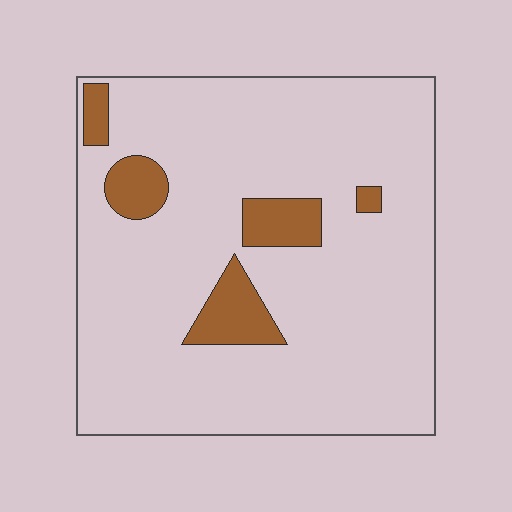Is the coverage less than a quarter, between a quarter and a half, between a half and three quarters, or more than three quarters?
Less than a quarter.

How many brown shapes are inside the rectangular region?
5.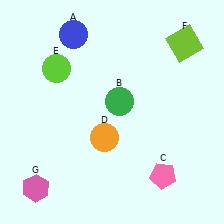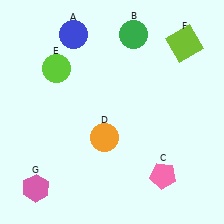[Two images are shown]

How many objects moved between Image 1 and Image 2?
1 object moved between the two images.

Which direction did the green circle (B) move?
The green circle (B) moved up.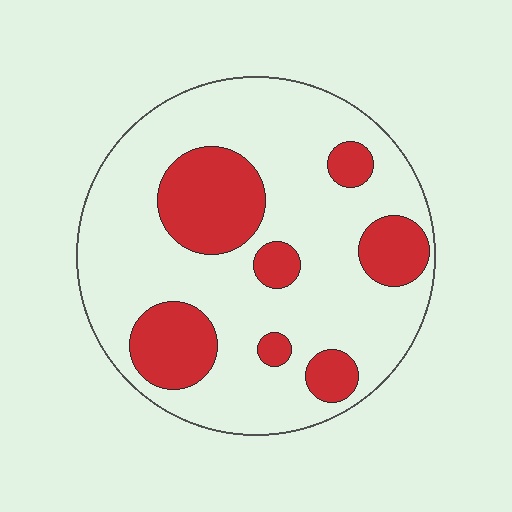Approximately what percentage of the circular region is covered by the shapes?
Approximately 25%.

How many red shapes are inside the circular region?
7.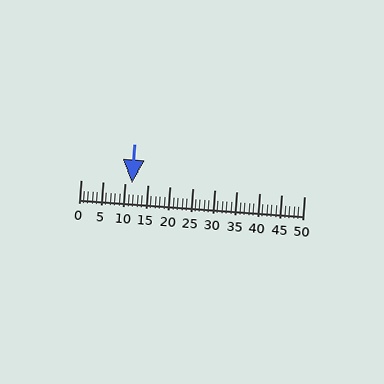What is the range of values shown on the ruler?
The ruler shows values from 0 to 50.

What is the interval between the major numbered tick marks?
The major tick marks are spaced 5 units apart.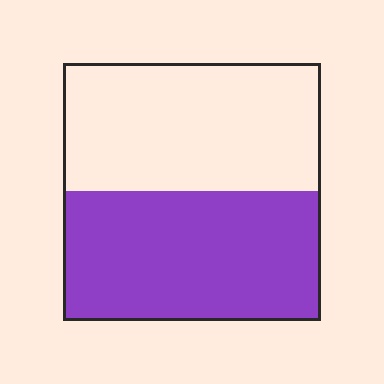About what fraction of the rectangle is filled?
About one half (1/2).